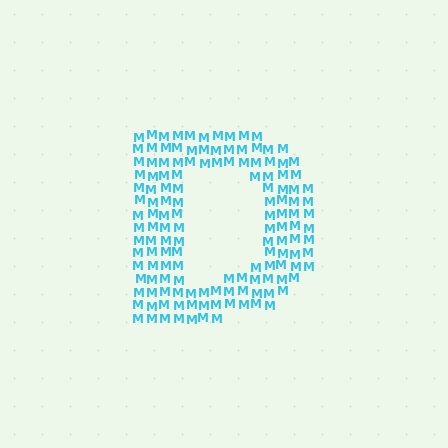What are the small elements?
The small elements are letter M's.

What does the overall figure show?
The overall figure shows the letter D.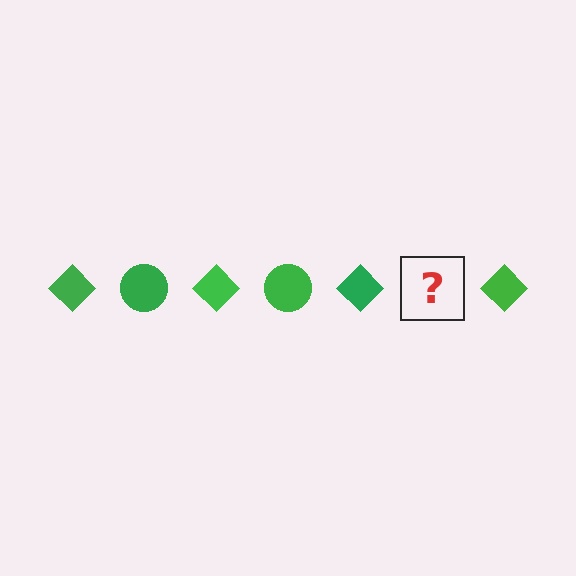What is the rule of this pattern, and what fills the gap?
The rule is that the pattern cycles through diamond, circle shapes in green. The gap should be filled with a green circle.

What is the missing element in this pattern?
The missing element is a green circle.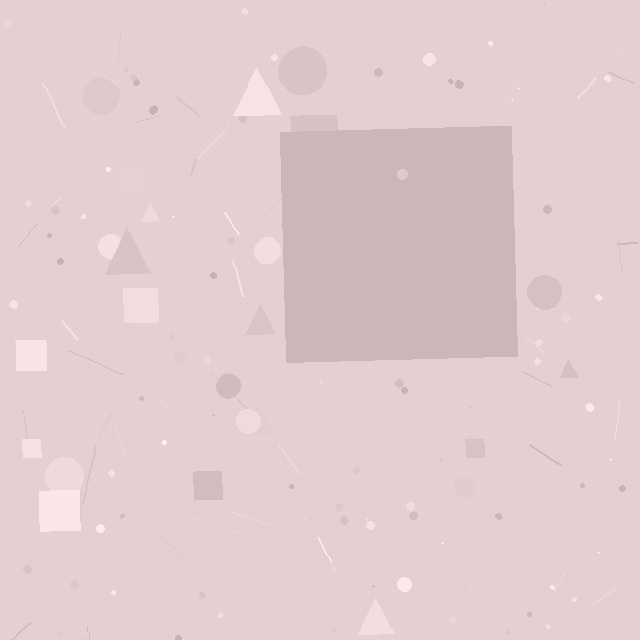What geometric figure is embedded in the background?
A square is embedded in the background.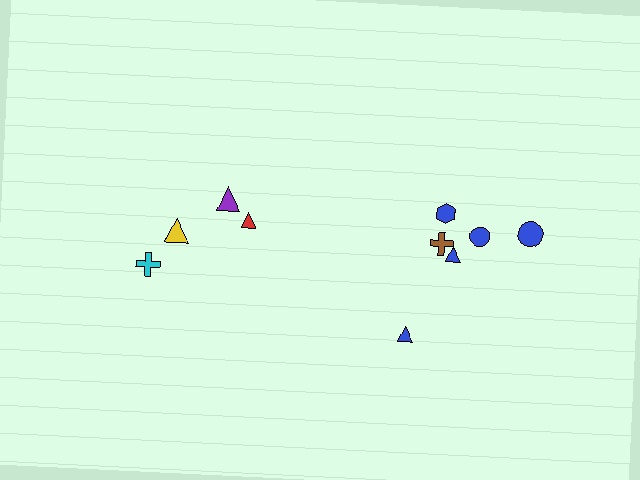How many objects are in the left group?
There are 4 objects.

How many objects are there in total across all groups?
There are 10 objects.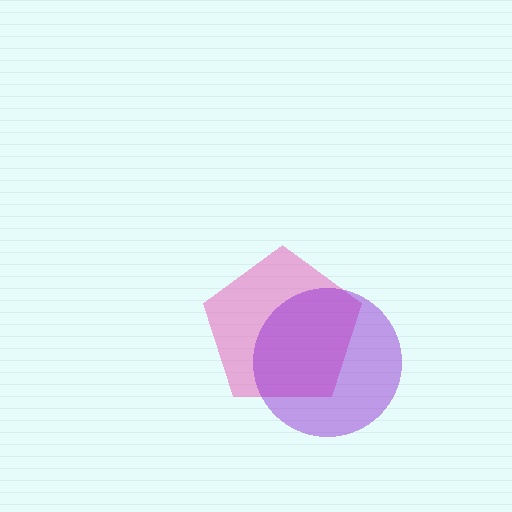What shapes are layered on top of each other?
The layered shapes are: a pink pentagon, a purple circle.